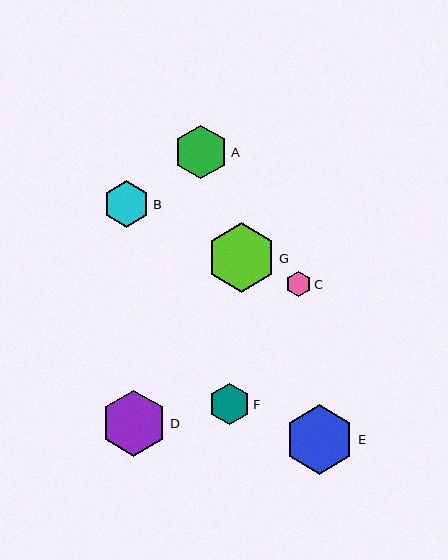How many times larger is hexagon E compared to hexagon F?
Hexagon E is approximately 1.7 times the size of hexagon F.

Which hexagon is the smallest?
Hexagon C is the smallest with a size of approximately 25 pixels.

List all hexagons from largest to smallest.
From largest to smallest: E, G, D, A, B, F, C.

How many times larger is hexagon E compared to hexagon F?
Hexagon E is approximately 1.7 times the size of hexagon F.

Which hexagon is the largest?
Hexagon E is the largest with a size of approximately 70 pixels.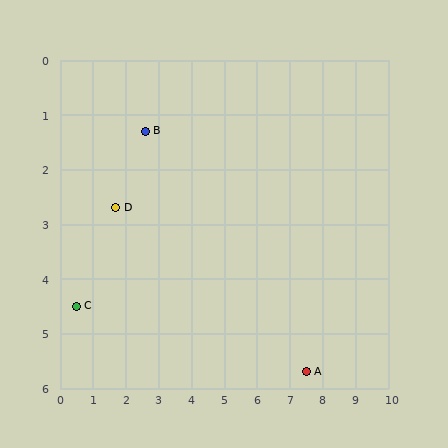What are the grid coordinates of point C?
Point C is at approximately (0.5, 4.5).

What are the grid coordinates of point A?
Point A is at approximately (7.5, 5.7).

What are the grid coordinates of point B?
Point B is at approximately (2.6, 1.3).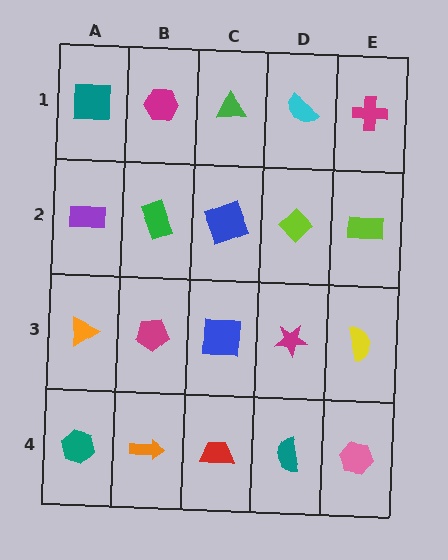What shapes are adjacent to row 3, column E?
A lime rectangle (row 2, column E), a pink hexagon (row 4, column E), a magenta star (row 3, column D).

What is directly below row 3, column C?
A red trapezoid.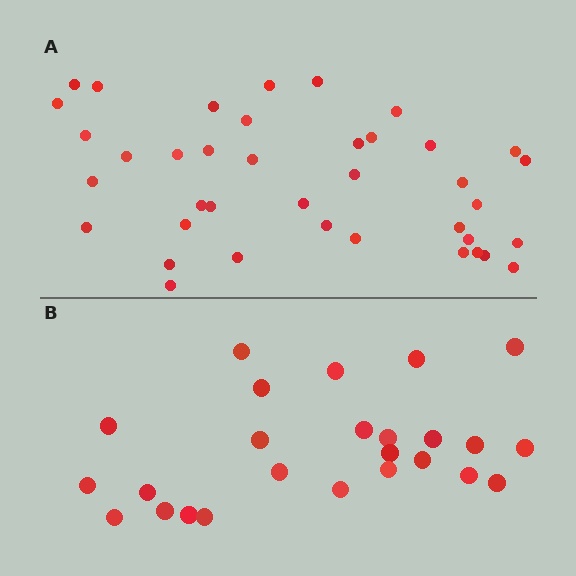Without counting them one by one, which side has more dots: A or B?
Region A (the top region) has more dots.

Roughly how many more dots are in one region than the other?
Region A has approximately 15 more dots than region B.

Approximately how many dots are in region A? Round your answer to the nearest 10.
About 40 dots. (The exact count is 39, which rounds to 40.)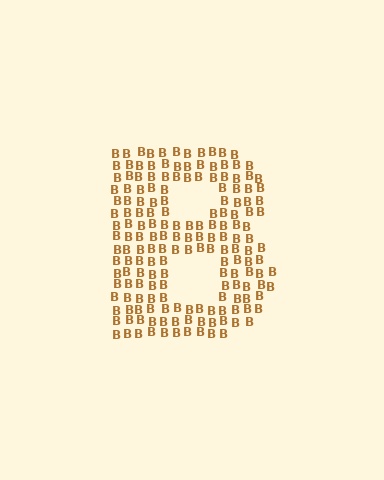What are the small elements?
The small elements are letter B's.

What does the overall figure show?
The overall figure shows the letter B.